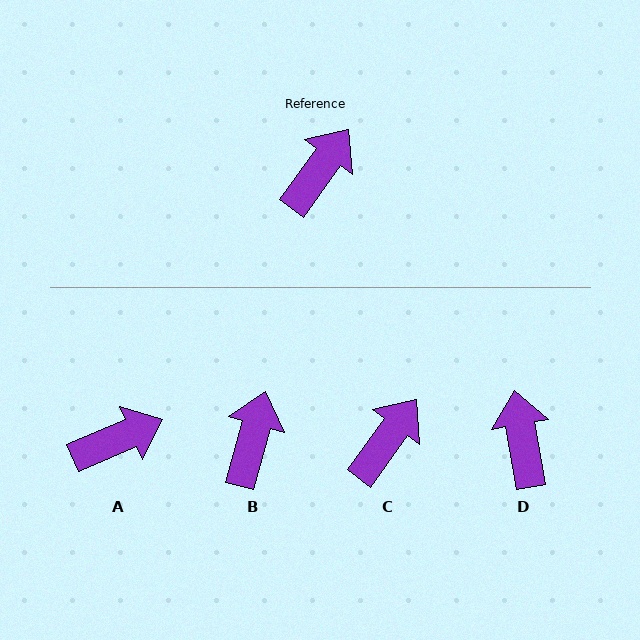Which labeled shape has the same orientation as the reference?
C.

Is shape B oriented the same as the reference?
No, it is off by about 20 degrees.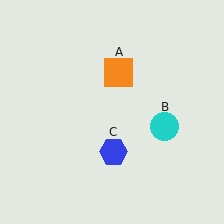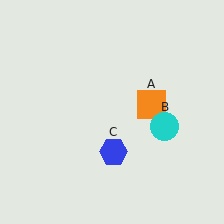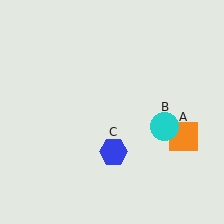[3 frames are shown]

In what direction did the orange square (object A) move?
The orange square (object A) moved down and to the right.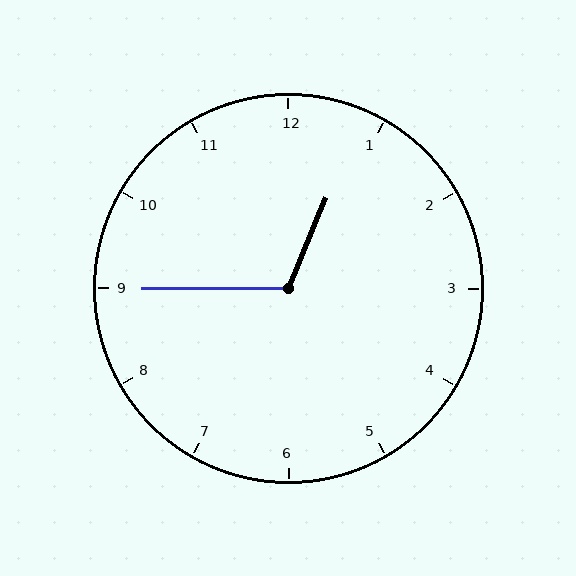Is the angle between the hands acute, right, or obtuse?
It is obtuse.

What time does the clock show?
12:45.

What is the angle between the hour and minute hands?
Approximately 112 degrees.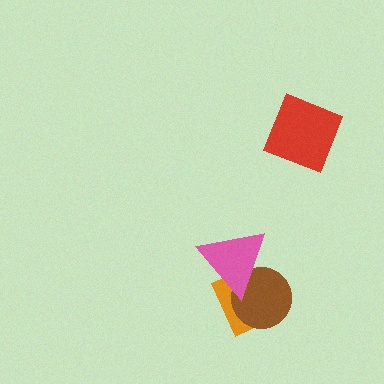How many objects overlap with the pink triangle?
2 objects overlap with the pink triangle.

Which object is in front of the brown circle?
The pink triangle is in front of the brown circle.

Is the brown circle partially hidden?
Yes, it is partially covered by another shape.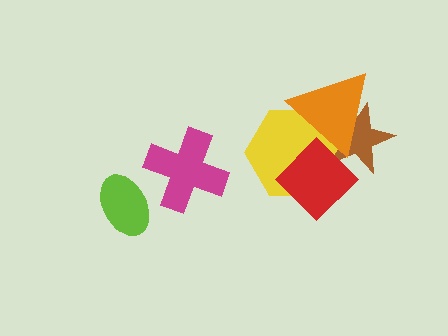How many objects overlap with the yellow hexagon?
3 objects overlap with the yellow hexagon.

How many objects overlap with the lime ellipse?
0 objects overlap with the lime ellipse.